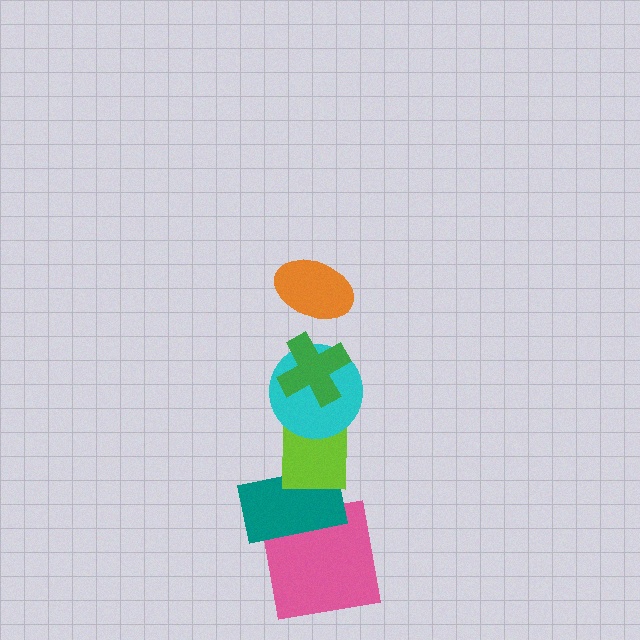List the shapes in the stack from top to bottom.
From top to bottom: the orange ellipse, the green cross, the cyan circle, the lime square, the teal rectangle, the pink square.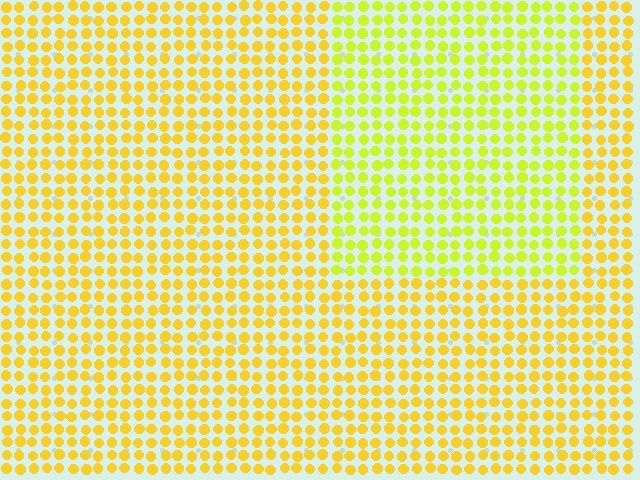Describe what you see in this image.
The image is filled with small yellow elements in a uniform arrangement. A rectangle-shaped region is visible where the elements are tinted to a slightly different hue, forming a subtle color boundary.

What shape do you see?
I see a rectangle.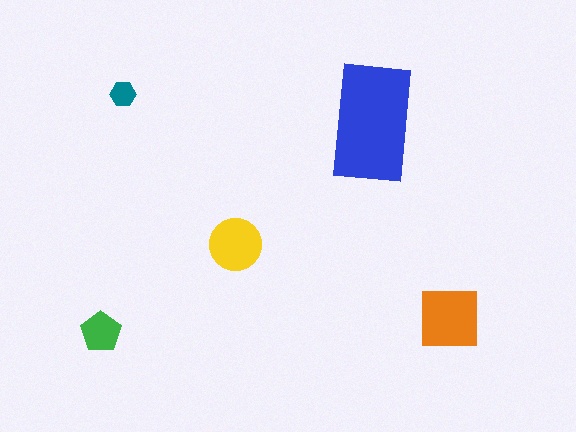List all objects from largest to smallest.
The blue rectangle, the orange square, the yellow circle, the green pentagon, the teal hexagon.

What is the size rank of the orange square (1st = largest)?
2nd.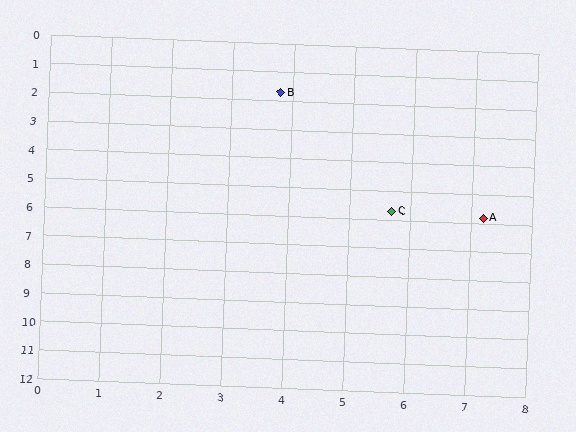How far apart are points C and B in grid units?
Points C and B are about 4.4 grid units apart.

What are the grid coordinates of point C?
Point C is at approximately (5.7, 5.7).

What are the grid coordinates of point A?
Point A is at approximately (7.2, 5.8).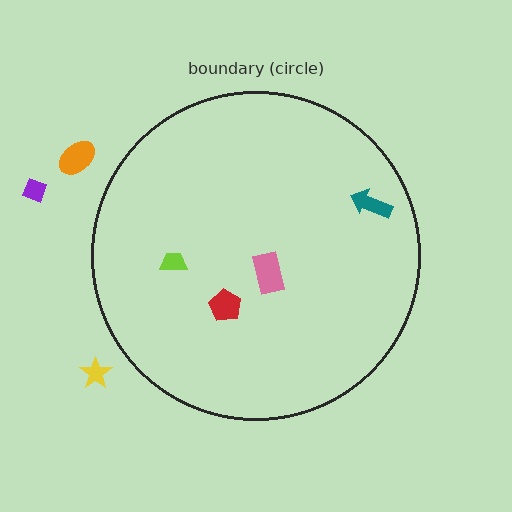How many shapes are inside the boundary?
4 inside, 3 outside.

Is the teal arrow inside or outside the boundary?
Inside.